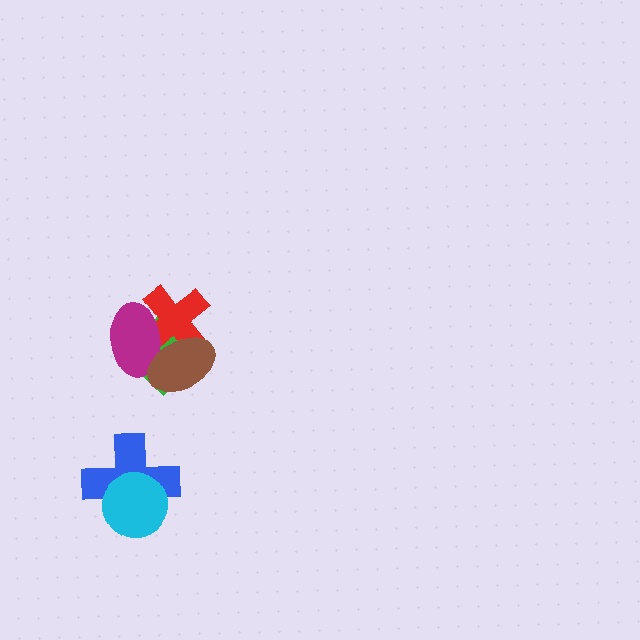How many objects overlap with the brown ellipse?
3 objects overlap with the brown ellipse.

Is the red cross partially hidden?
Yes, it is partially covered by another shape.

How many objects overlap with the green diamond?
3 objects overlap with the green diamond.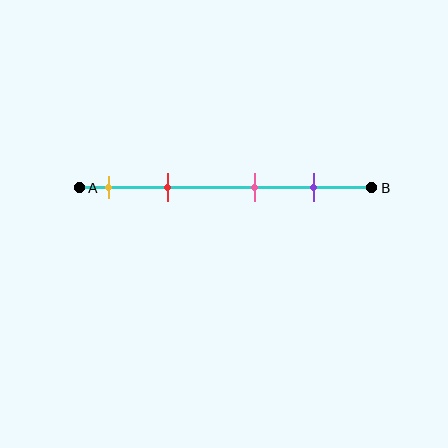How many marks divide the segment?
There are 4 marks dividing the segment.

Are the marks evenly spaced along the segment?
No, the marks are not evenly spaced.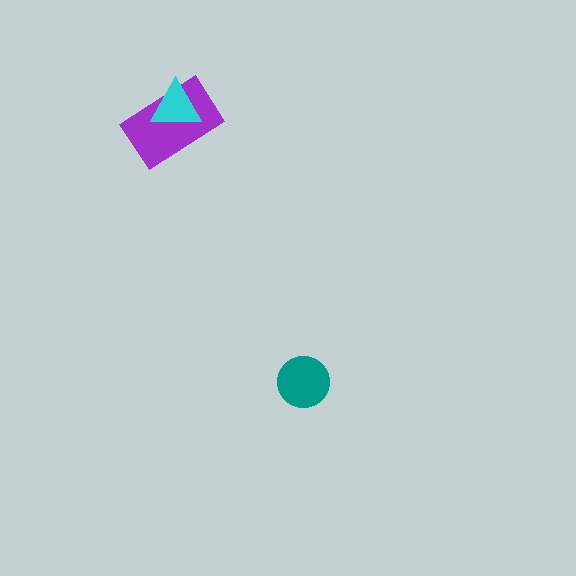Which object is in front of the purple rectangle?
The cyan triangle is in front of the purple rectangle.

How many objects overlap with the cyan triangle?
1 object overlaps with the cyan triangle.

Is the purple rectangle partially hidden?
Yes, it is partially covered by another shape.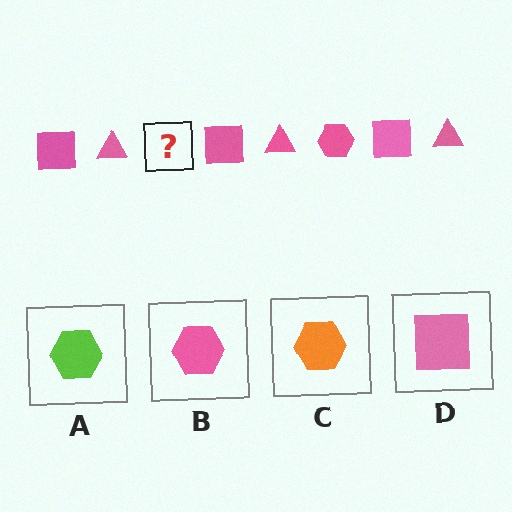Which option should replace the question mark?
Option B.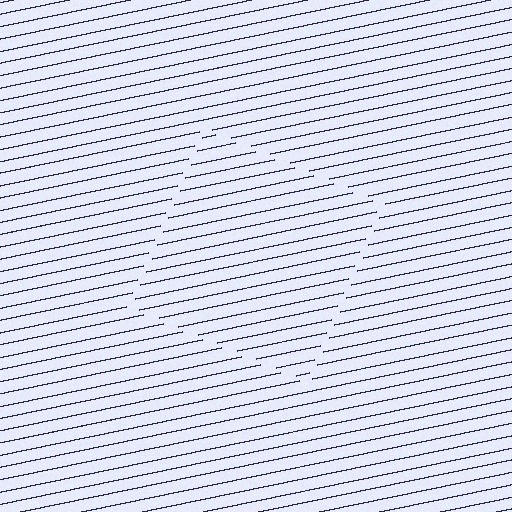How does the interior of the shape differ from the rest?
The interior of the shape contains the same grating, shifted by half a period — the contour is defined by the phase discontinuity where line-ends from the inner and outer gratings abut.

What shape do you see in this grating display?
An illusory square. The interior of the shape contains the same grating, shifted by half a period — the contour is defined by the phase discontinuity where line-ends from the inner and outer gratings abut.